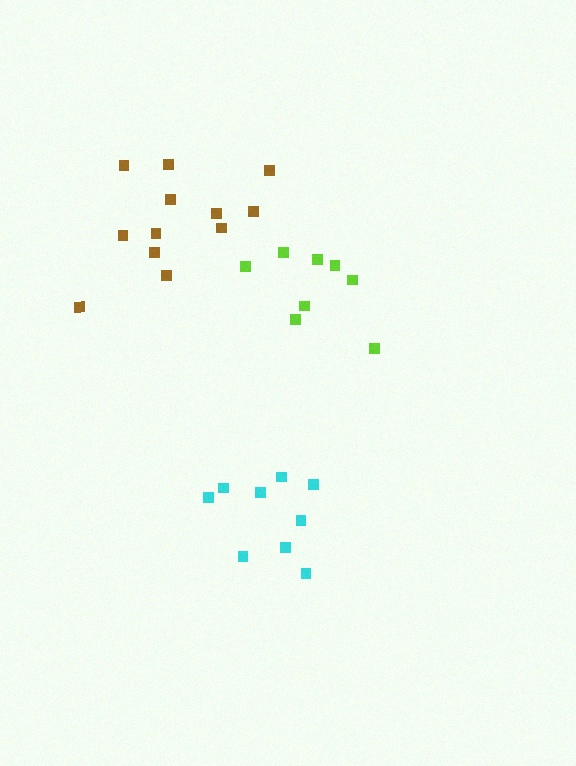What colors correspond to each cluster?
The clusters are colored: cyan, lime, brown.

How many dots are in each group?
Group 1: 9 dots, Group 2: 8 dots, Group 3: 12 dots (29 total).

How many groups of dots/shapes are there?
There are 3 groups.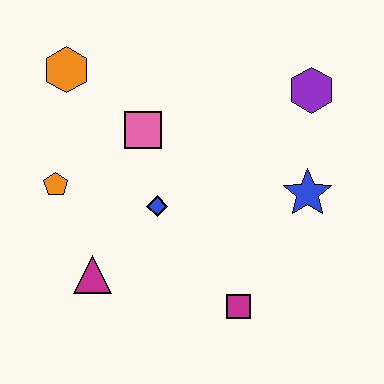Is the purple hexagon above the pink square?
Yes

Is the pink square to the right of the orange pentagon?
Yes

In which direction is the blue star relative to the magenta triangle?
The blue star is to the right of the magenta triangle.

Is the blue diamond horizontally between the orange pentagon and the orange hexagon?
No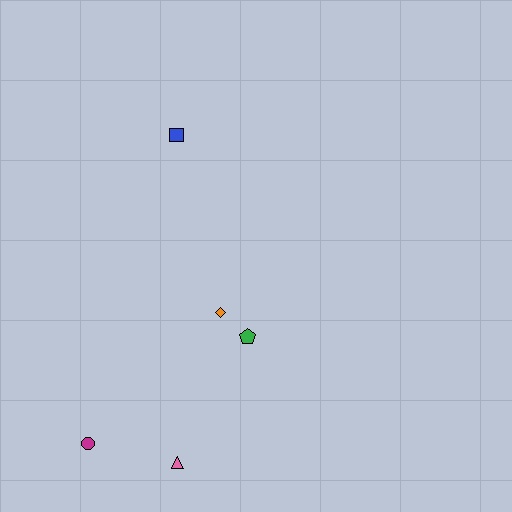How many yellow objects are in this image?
There are no yellow objects.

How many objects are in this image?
There are 5 objects.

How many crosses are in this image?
There are no crosses.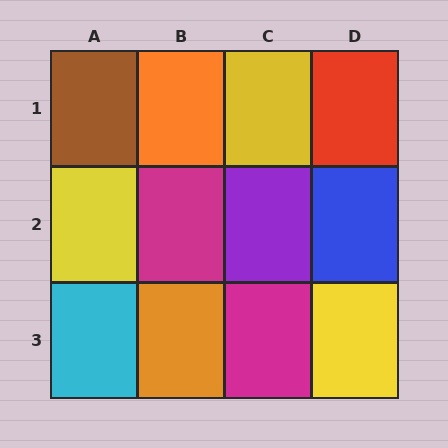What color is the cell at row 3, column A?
Cyan.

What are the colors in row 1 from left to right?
Brown, orange, yellow, red.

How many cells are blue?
1 cell is blue.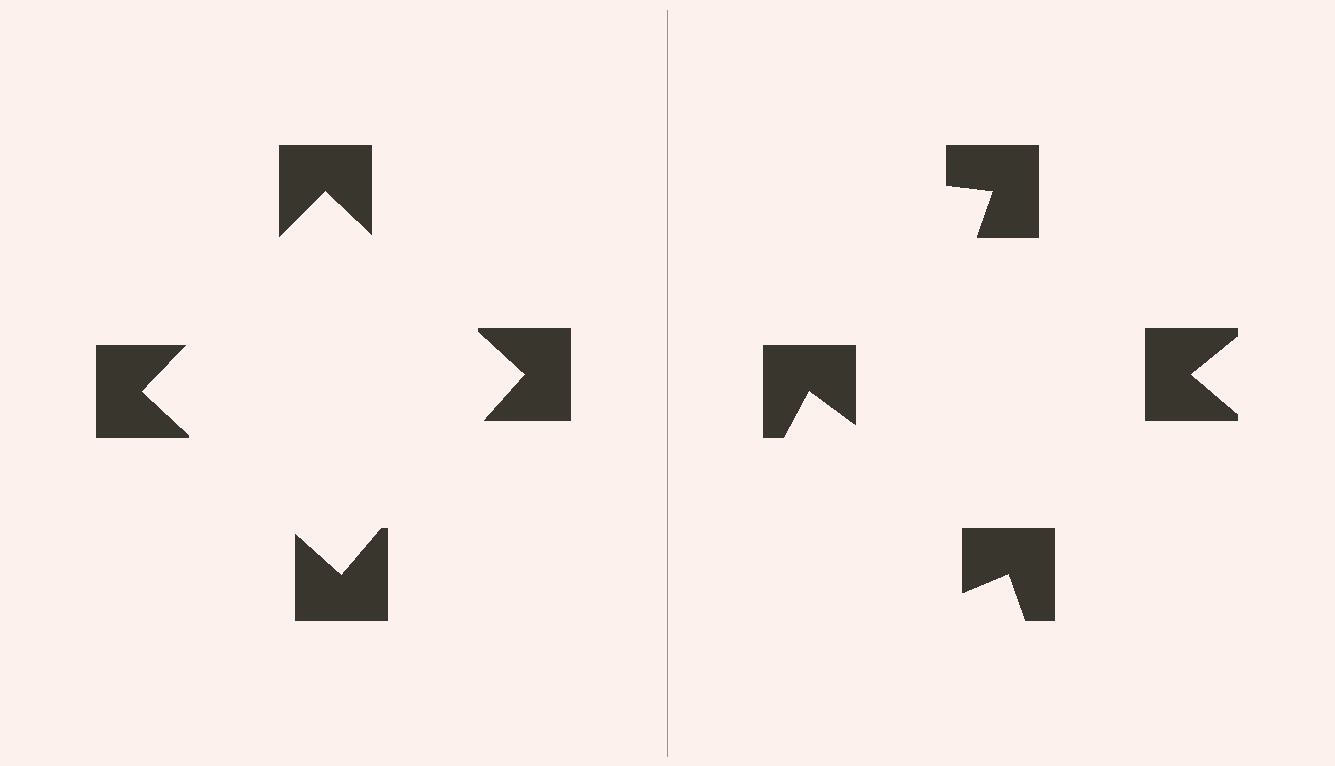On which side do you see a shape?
An illusory square appears on the left side. On the right side the wedge cuts are rotated, so no coherent shape forms.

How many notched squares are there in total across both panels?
8 — 4 on each side.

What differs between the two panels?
The notched squares are positioned identically on both sides; only the wedge orientations differ. On the left they align to a square; on the right they are misaligned.